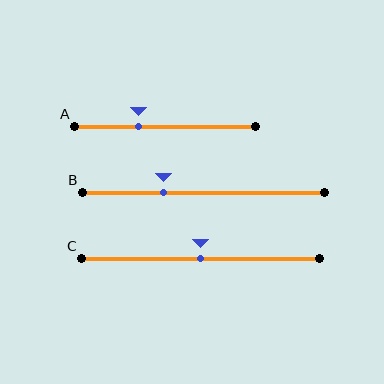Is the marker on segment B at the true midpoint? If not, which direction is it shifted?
No, the marker on segment B is shifted to the left by about 17% of the segment length.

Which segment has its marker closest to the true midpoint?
Segment C has its marker closest to the true midpoint.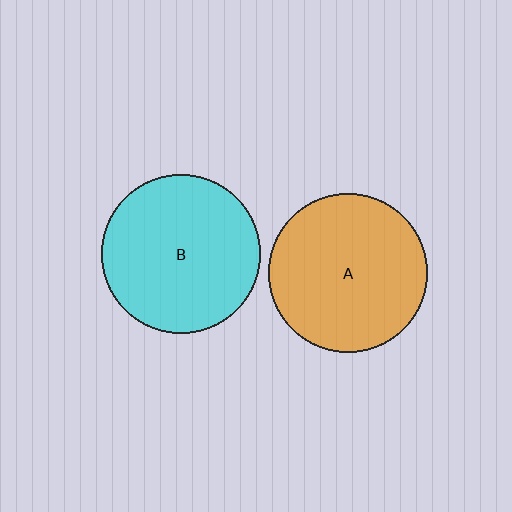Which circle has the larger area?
Circle A (orange).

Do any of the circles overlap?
No, none of the circles overlap.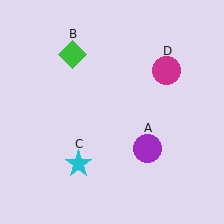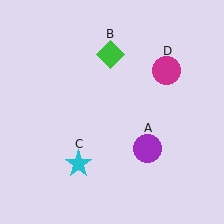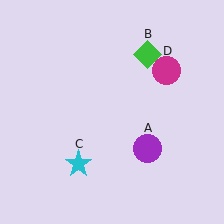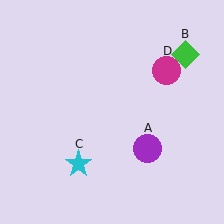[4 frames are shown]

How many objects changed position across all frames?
1 object changed position: green diamond (object B).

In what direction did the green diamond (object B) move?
The green diamond (object B) moved right.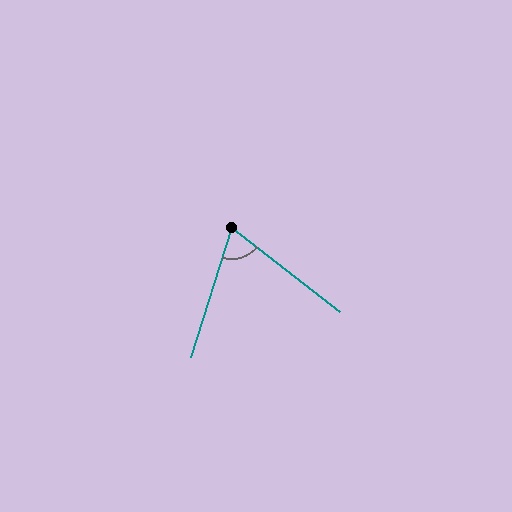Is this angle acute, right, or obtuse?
It is acute.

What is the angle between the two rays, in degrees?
Approximately 70 degrees.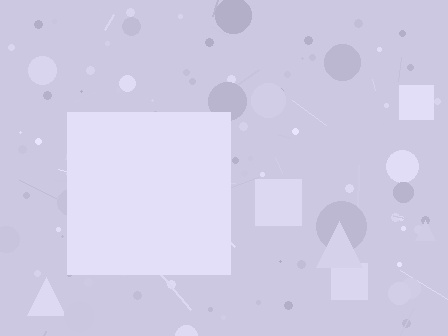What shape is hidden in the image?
A square is hidden in the image.